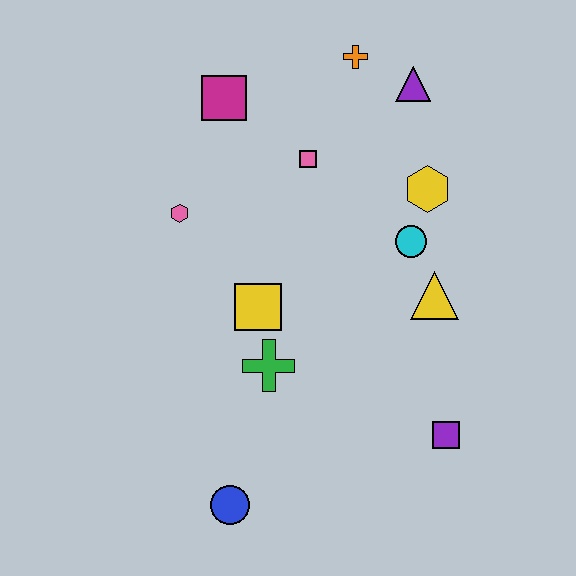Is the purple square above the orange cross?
No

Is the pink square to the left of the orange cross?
Yes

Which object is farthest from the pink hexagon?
The purple square is farthest from the pink hexagon.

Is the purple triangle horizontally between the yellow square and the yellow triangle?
Yes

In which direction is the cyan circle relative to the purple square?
The cyan circle is above the purple square.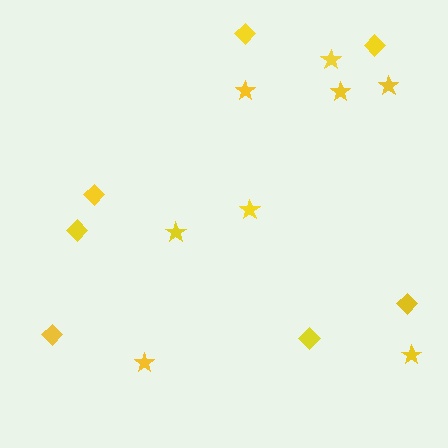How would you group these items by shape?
There are 2 groups: one group of stars (8) and one group of diamonds (7).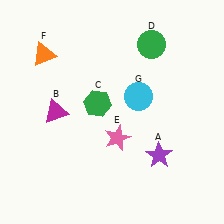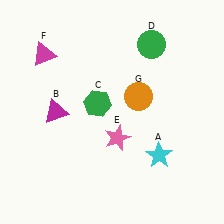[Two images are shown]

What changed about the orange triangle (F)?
In Image 1, F is orange. In Image 2, it changed to magenta.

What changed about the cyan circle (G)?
In Image 1, G is cyan. In Image 2, it changed to orange.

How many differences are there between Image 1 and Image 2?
There are 3 differences between the two images.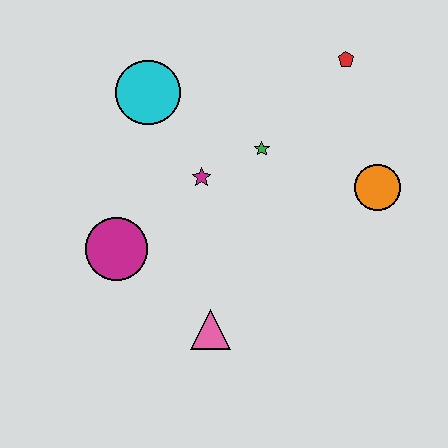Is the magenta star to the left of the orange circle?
Yes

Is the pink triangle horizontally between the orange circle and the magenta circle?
Yes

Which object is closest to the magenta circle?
The magenta star is closest to the magenta circle.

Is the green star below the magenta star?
No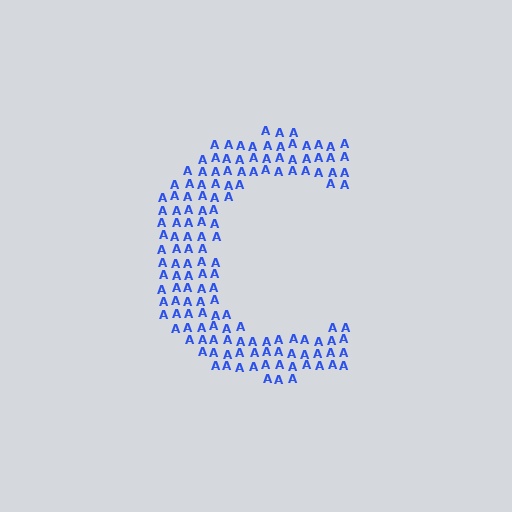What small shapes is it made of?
It is made of small letter A's.